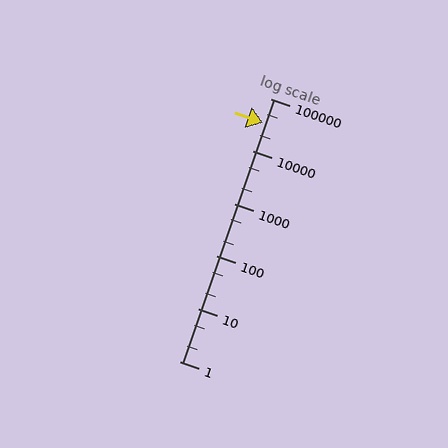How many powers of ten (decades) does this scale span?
The scale spans 5 decades, from 1 to 100000.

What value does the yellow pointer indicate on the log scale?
The pointer indicates approximately 35000.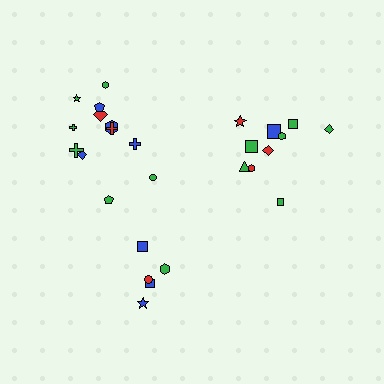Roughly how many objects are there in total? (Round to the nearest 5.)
Roughly 25 objects in total.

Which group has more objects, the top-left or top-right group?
The top-left group.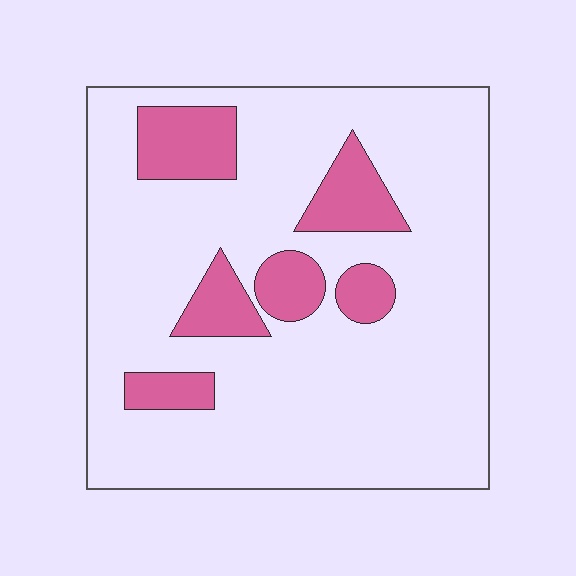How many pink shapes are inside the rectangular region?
6.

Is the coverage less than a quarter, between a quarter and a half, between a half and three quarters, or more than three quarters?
Less than a quarter.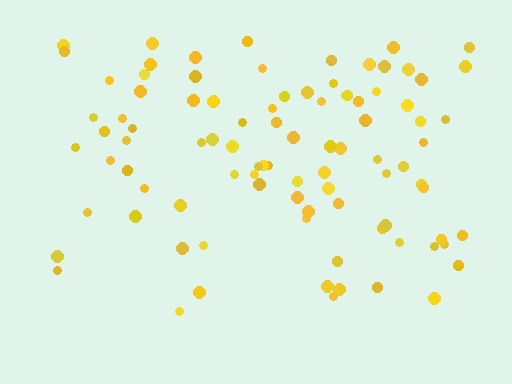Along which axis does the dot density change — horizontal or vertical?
Vertical.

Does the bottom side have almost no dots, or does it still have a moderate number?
Still a moderate number, just noticeably fewer than the top.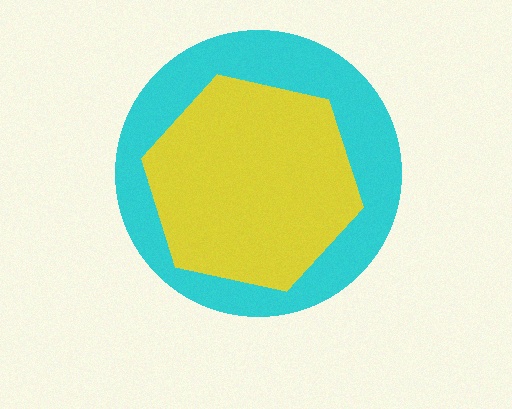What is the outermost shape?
The cyan circle.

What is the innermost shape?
The yellow hexagon.